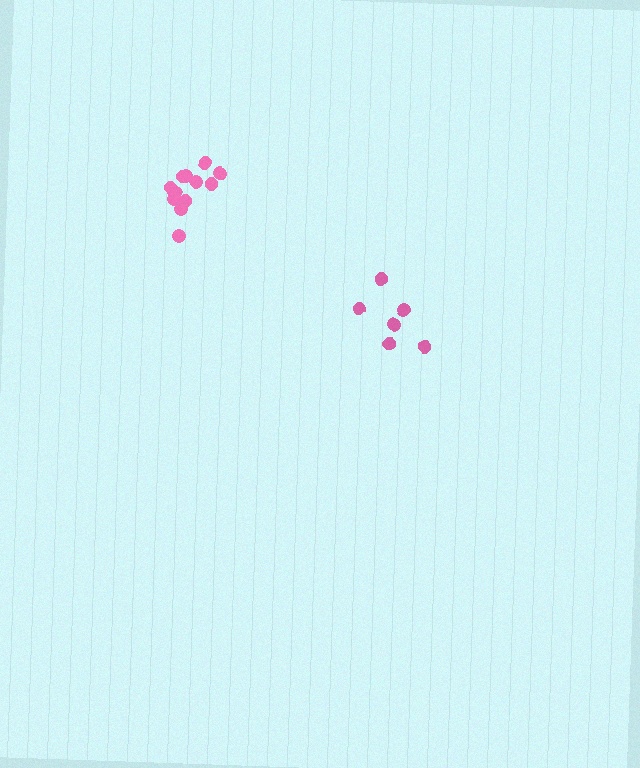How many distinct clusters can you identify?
There are 2 distinct clusters.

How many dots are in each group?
Group 1: 6 dots, Group 2: 12 dots (18 total).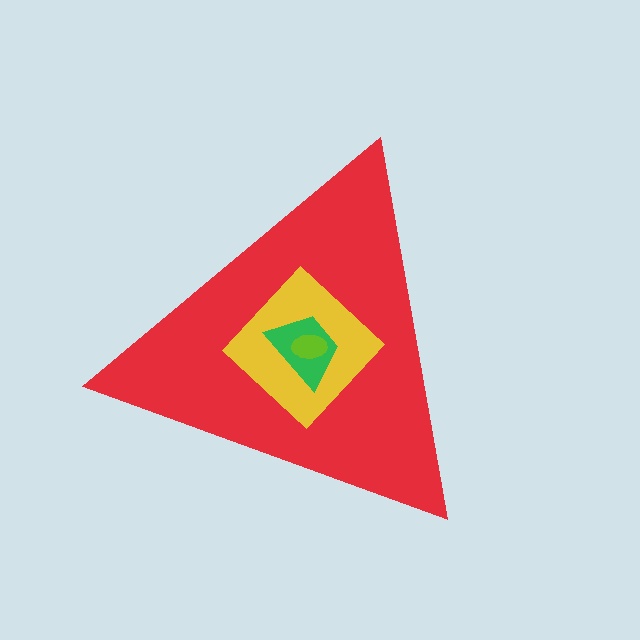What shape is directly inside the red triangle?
The yellow diamond.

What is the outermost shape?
The red triangle.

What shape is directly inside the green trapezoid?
The lime ellipse.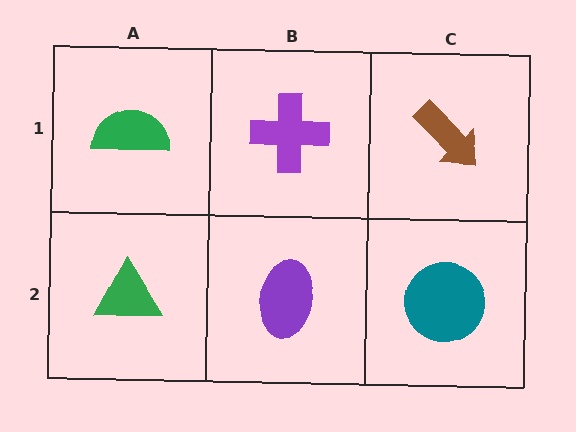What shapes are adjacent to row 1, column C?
A teal circle (row 2, column C), a purple cross (row 1, column B).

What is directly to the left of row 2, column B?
A green triangle.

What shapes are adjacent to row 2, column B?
A purple cross (row 1, column B), a green triangle (row 2, column A), a teal circle (row 2, column C).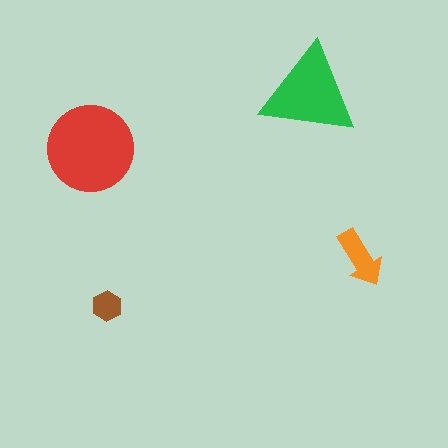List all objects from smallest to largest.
The brown hexagon, the orange arrow, the green triangle, the red circle.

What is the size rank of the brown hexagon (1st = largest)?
4th.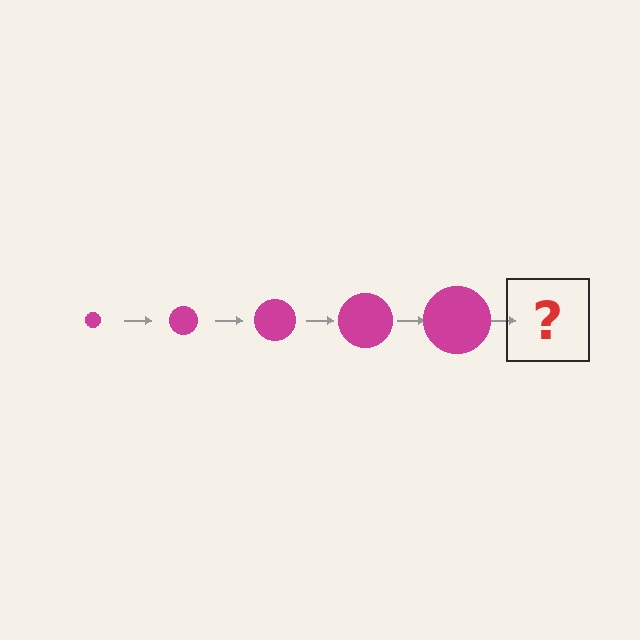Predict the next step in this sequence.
The next step is a magenta circle, larger than the previous one.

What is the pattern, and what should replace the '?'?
The pattern is that the circle gets progressively larger each step. The '?' should be a magenta circle, larger than the previous one.